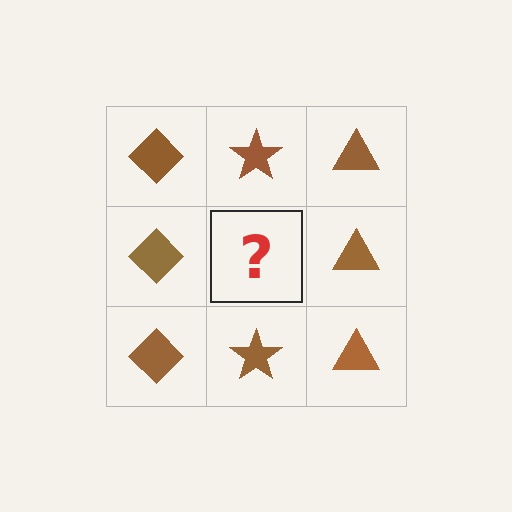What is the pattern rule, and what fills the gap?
The rule is that each column has a consistent shape. The gap should be filled with a brown star.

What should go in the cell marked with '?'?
The missing cell should contain a brown star.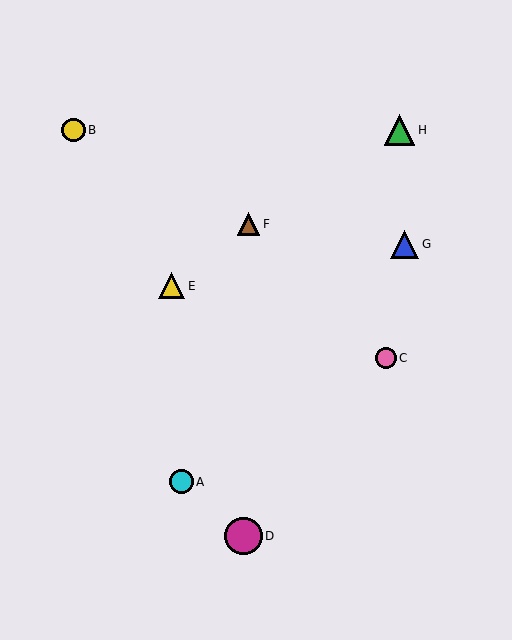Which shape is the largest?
The magenta circle (labeled D) is the largest.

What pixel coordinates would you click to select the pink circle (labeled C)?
Click at (386, 358) to select the pink circle C.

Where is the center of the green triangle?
The center of the green triangle is at (400, 130).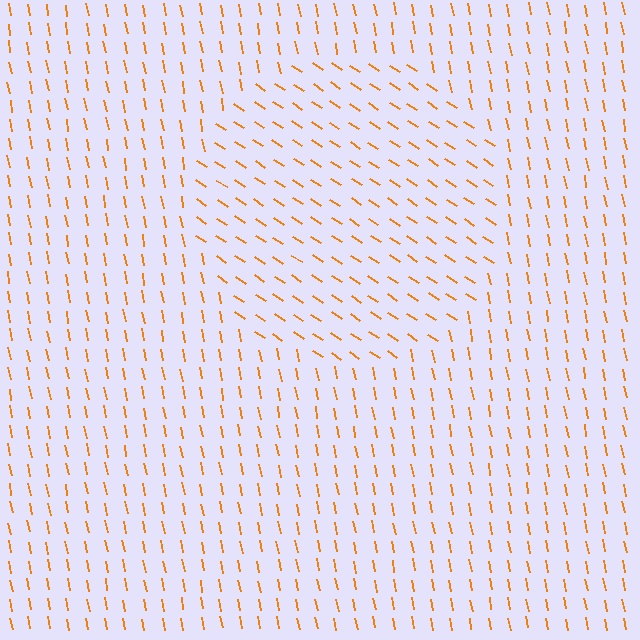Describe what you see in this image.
The image is filled with small orange line segments. A circle region in the image has lines oriented differently from the surrounding lines, creating a visible texture boundary.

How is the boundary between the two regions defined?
The boundary is defined purely by a change in line orientation (approximately 45 degrees difference). All lines are the same color and thickness.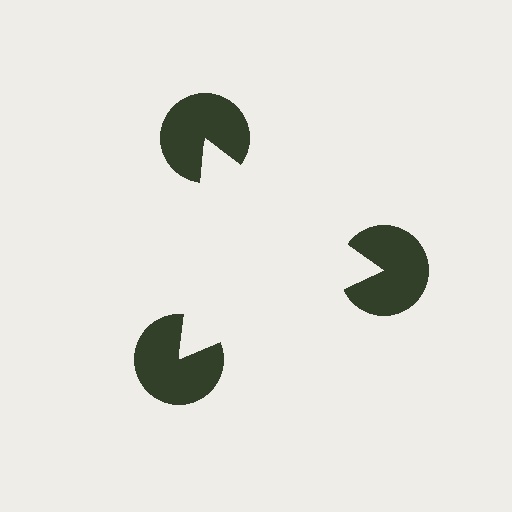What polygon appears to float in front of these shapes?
An illusory triangle — its edges are inferred from the aligned wedge cuts in the pac-man discs, not physically drawn.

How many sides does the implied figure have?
3 sides.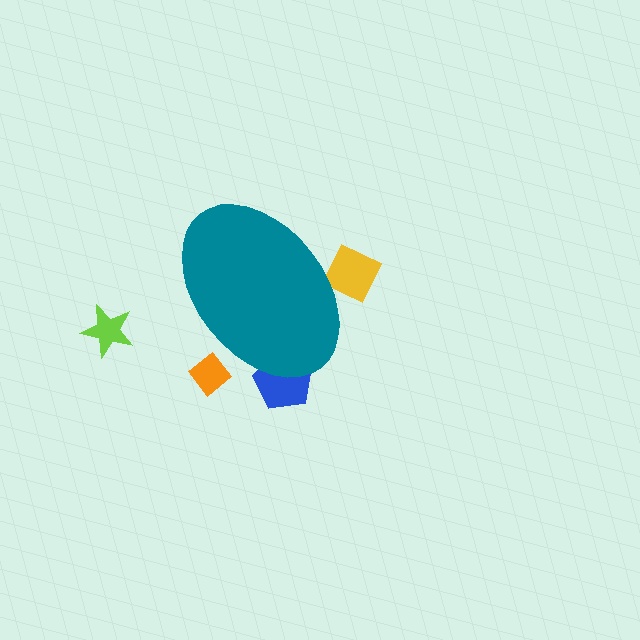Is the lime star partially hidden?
No, the lime star is fully visible.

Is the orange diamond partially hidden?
Yes, the orange diamond is partially hidden behind the teal ellipse.